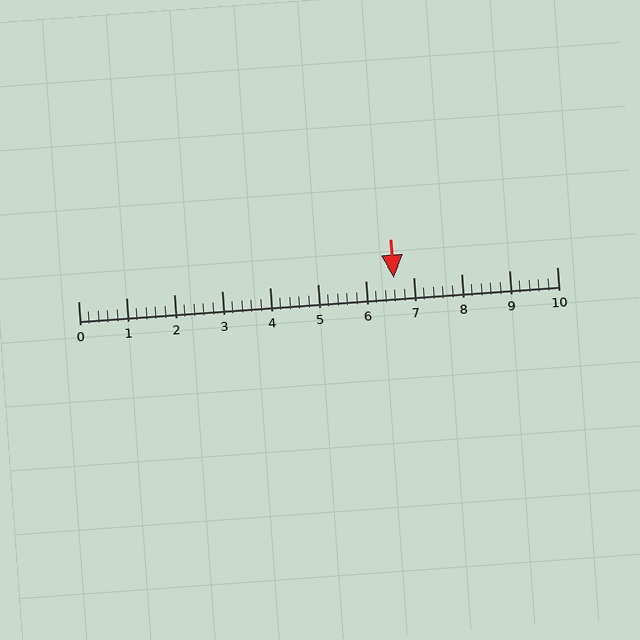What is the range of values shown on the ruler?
The ruler shows values from 0 to 10.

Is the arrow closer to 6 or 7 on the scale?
The arrow is closer to 7.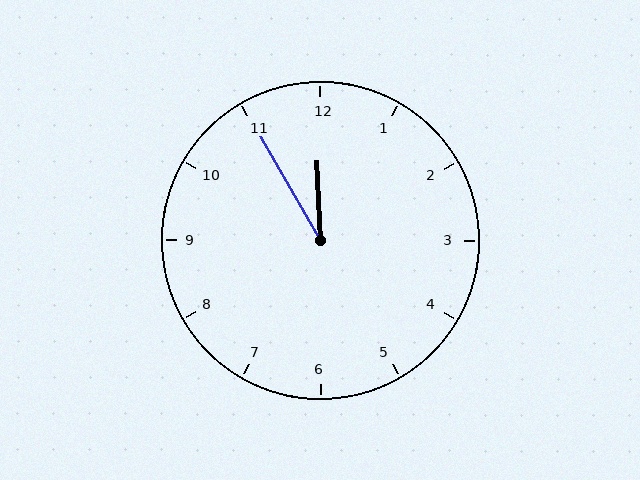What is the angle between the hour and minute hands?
Approximately 28 degrees.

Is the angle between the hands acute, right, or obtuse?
It is acute.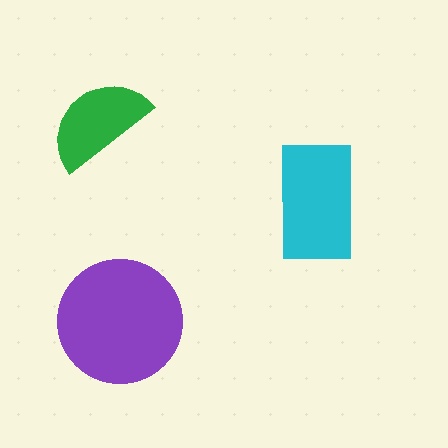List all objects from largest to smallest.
The purple circle, the cyan rectangle, the green semicircle.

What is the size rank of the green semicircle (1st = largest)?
3rd.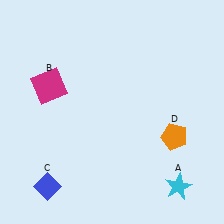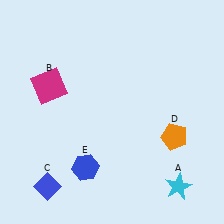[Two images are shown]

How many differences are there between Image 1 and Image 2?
There is 1 difference between the two images.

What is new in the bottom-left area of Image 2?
A blue hexagon (E) was added in the bottom-left area of Image 2.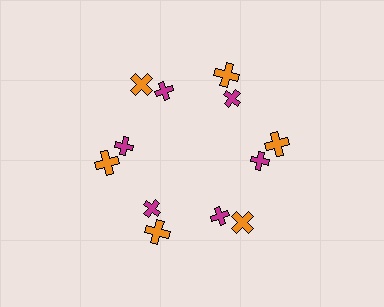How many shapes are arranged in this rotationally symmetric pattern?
There are 12 shapes, arranged in 6 groups of 2.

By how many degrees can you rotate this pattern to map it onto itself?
The pattern maps onto itself every 60 degrees of rotation.